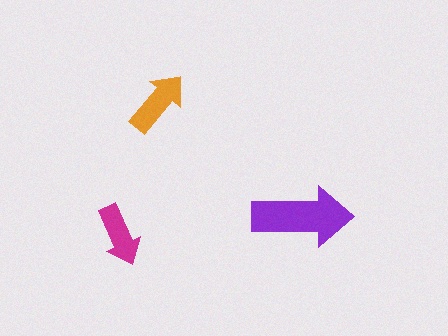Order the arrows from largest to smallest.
the purple one, the orange one, the magenta one.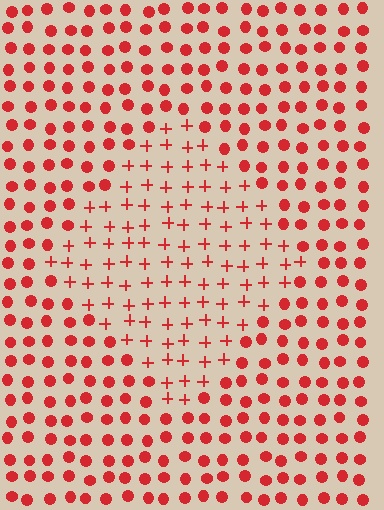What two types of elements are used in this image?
The image uses plus signs inside the diamond region and circles outside it.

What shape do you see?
I see a diamond.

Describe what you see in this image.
The image is filled with small red elements arranged in a uniform grid. A diamond-shaped region contains plus signs, while the surrounding area contains circles. The boundary is defined purely by the change in element shape.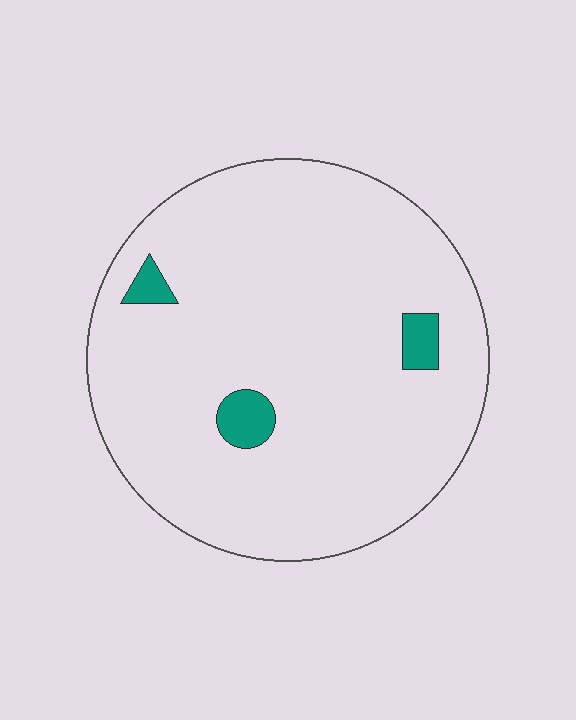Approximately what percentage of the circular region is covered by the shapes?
Approximately 5%.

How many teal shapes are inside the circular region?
3.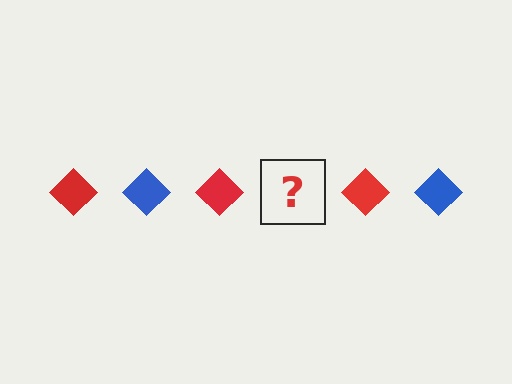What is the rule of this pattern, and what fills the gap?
The rule is that the pattern cycles through red, blue diamonds. The gap should be filled with a blue diamond.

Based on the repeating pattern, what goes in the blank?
The blank should be a blue diamond.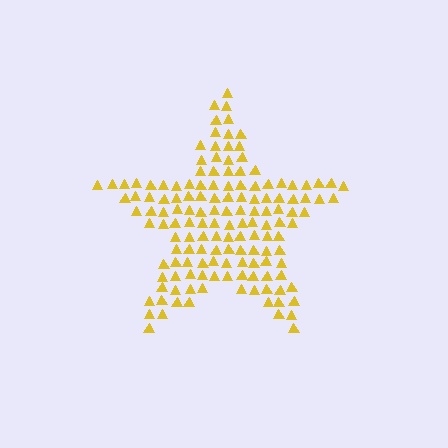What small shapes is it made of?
It is made of small triangles.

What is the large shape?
The large shape is a star.